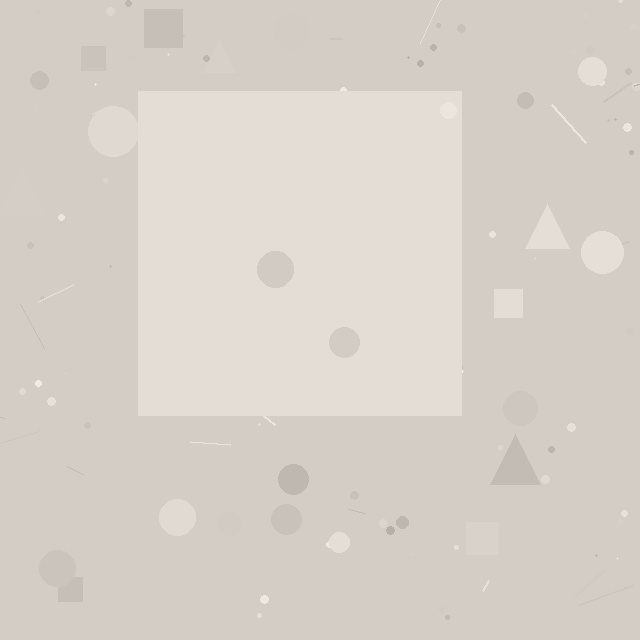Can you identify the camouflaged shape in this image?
The camouflaged shape is a square.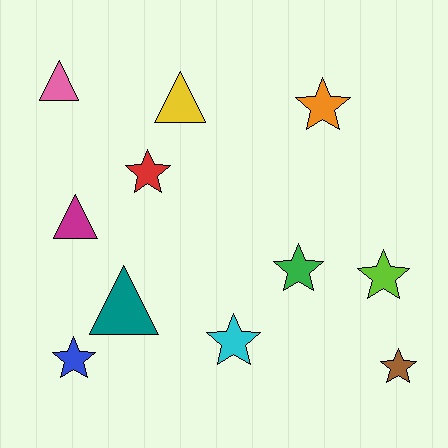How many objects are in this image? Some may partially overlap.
There are 11 objects.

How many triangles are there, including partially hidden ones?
There are 4 triangles.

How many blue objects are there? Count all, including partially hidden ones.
There is 1 blue object.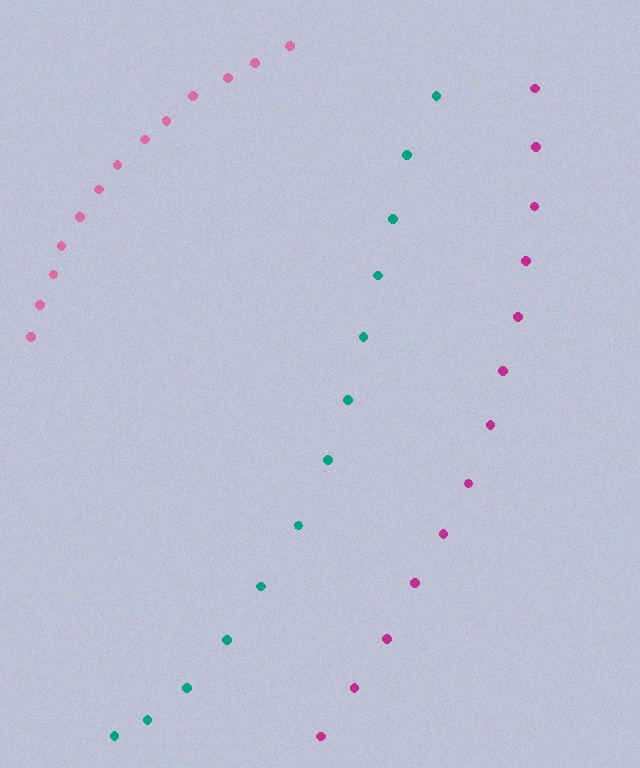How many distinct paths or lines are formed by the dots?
There are 3 distinct paths.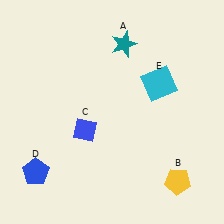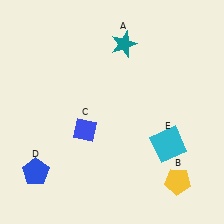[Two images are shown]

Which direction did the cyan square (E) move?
The cyan square (E) moved down.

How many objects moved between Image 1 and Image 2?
1 object moved between the two images.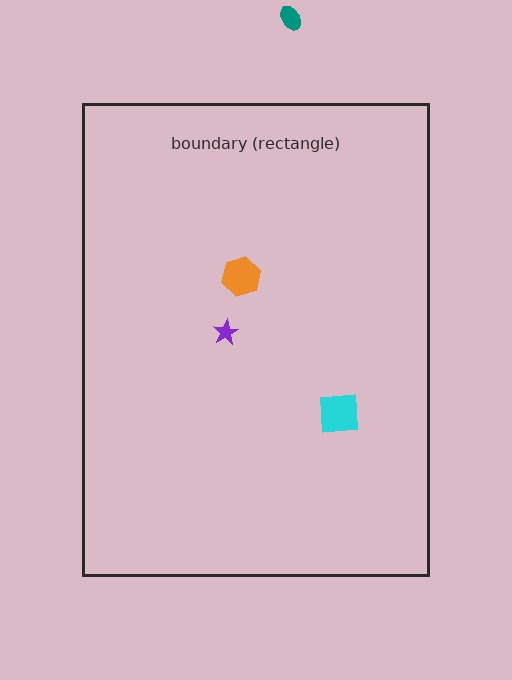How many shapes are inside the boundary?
3 inside, 1 outside.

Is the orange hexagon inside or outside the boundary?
Inside.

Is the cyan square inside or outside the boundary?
Inside.